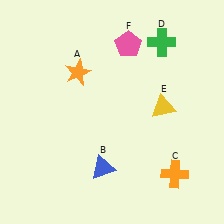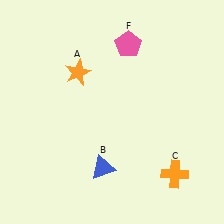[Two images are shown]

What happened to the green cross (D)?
The green cross (D) was removed in Image 2. It was in the top-right area of Image 1.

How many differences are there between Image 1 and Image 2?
There are 2 differences between the two images.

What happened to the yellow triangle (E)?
The yellow triangle (E) was removed in Image 2. It was in the top-right area of Image 1.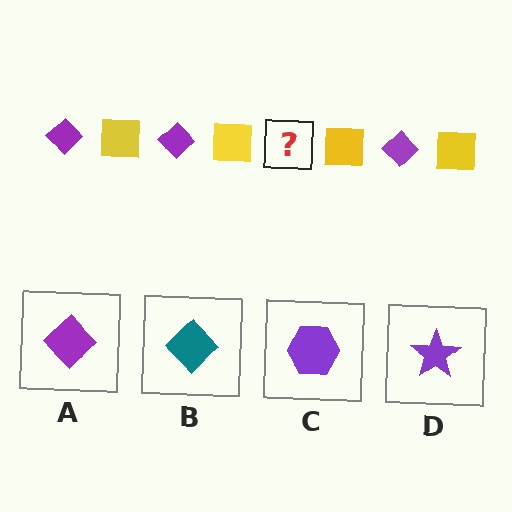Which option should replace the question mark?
Option A.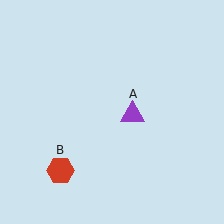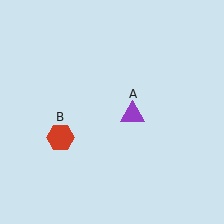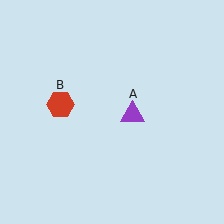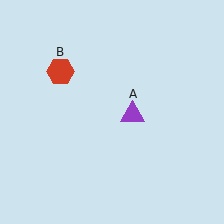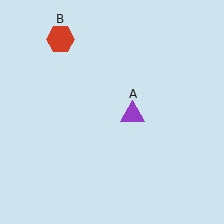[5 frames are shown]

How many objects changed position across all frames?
1 object changed position: red hexagon (object B).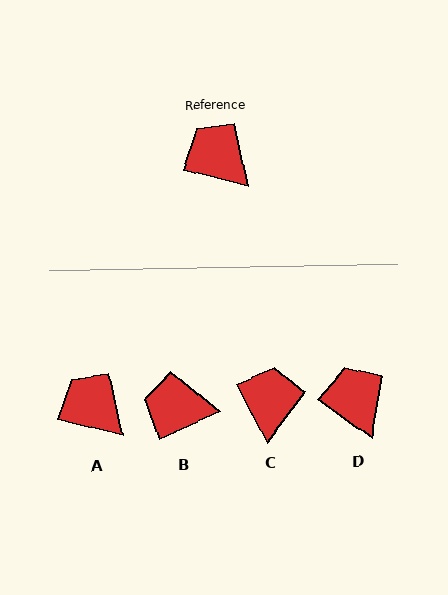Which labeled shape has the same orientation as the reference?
A.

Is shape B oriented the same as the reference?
No, it is off by about 38 degrees.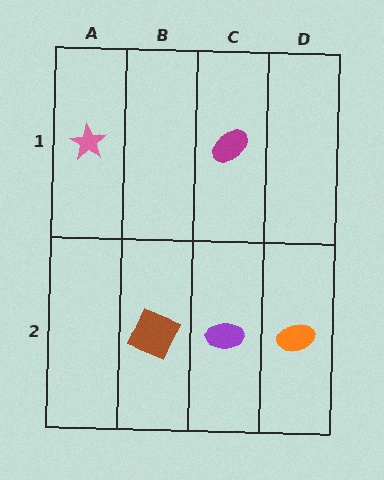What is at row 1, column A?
A pink star.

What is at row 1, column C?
A magenta ellipse.